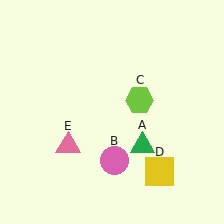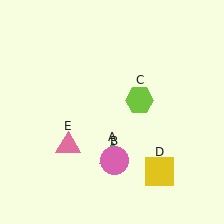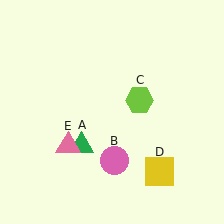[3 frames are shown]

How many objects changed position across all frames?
1 object changed position: green triangle (object A).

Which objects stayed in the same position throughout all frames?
Pink circle (object B) and lime hexagon (object C) and yellow square (object D) and pink triangle (object E) remained stationary.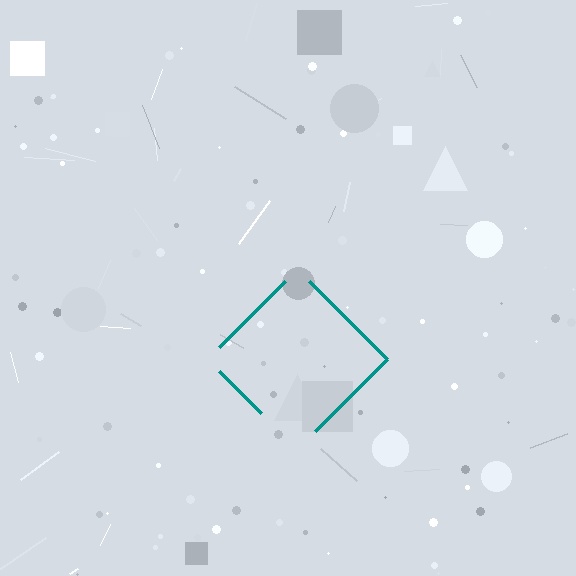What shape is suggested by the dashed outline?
The dashed outline suggests a diamond.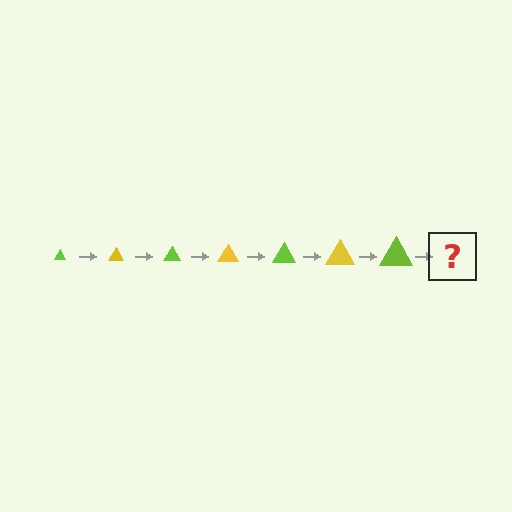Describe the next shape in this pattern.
It should be a yellow triangle, larger than the previous one.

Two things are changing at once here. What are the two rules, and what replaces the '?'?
The two rules are that the triangle grows larger each step and the color cycles through lime and yellow. The '?' should be a yellow triangle, larger than the previous one.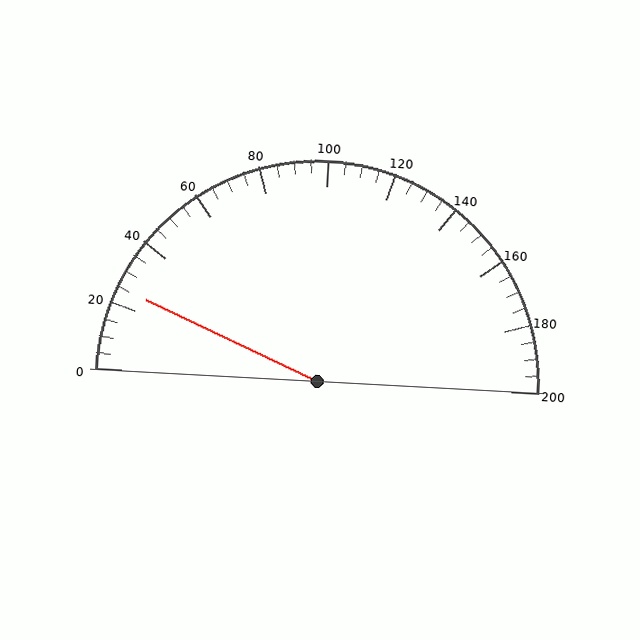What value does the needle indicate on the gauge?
The needle indicates approximately 25.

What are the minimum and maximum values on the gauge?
The gauge ranges from 0 to 200.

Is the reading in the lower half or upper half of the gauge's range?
The reading is in the lower half of the range (0 to 200).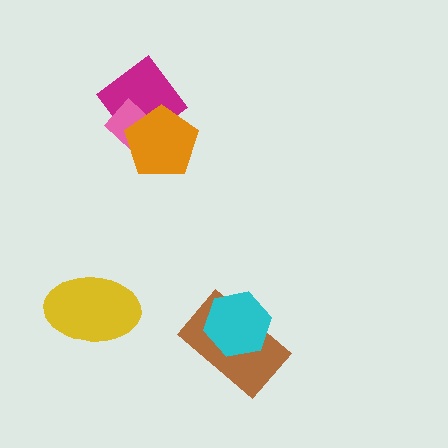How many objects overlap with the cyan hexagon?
1 object overlaps with the cyan hexagon.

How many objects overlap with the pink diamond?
2 objects overlap with the pink diamond.